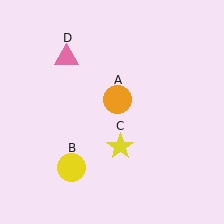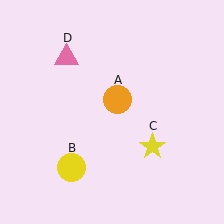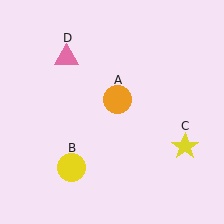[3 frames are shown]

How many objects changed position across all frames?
1 object changed position: yellow star (object C).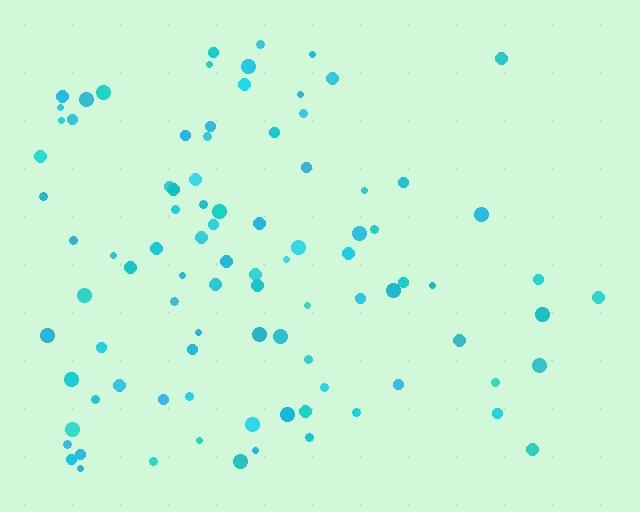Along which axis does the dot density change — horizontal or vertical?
Horizontal.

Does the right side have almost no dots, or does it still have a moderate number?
Still a moderate number, just noticeably fewer than the left.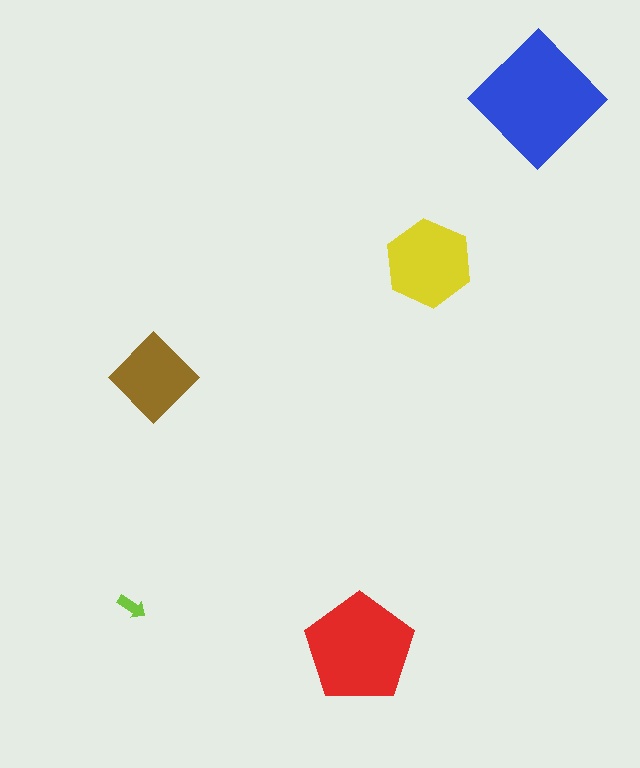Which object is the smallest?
The lime arrow.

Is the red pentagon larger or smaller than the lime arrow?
Larger.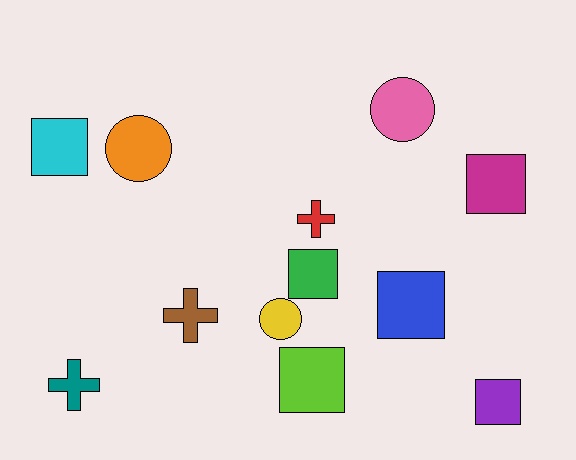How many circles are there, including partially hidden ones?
There are 3 circles.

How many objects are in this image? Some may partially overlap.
There are 12 objects.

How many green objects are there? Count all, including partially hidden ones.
There is 1 green object.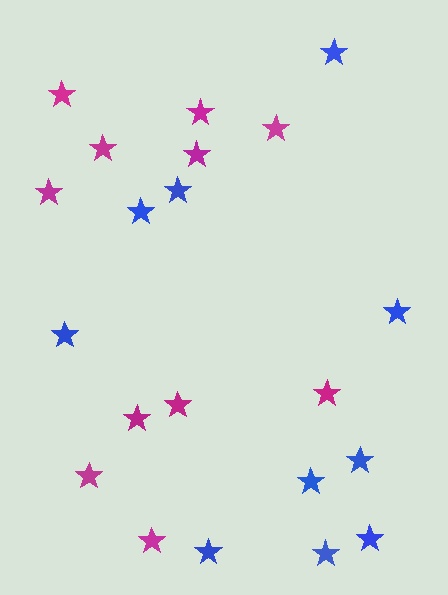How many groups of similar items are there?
There are 2 groups: one group of magenta stars (11) and one group of blue stars (10).